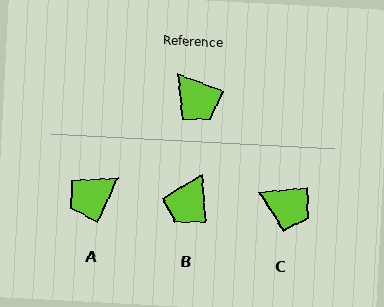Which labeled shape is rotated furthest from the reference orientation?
A, about 93 degrees away.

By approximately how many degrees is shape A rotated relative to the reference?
Approximately 93 degrees clockwise.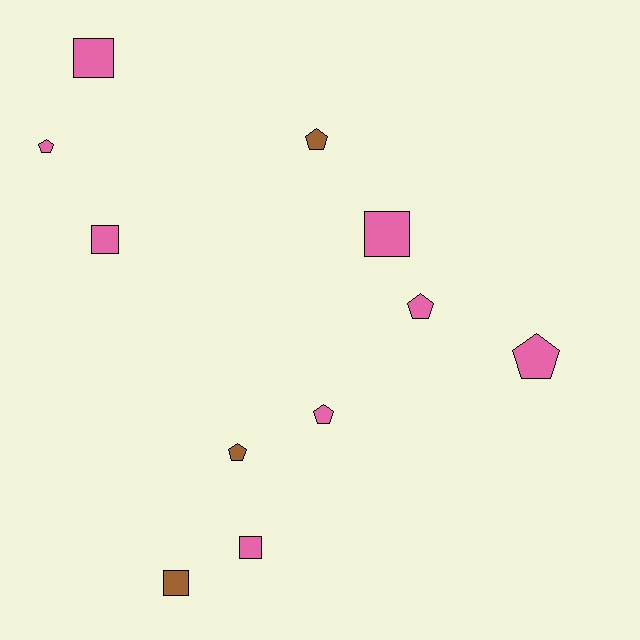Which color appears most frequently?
Pink, with 8 objects.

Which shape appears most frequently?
Pentagon, with 6 objects.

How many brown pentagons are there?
There are 2 brown pentagons.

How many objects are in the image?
There are 11 objects.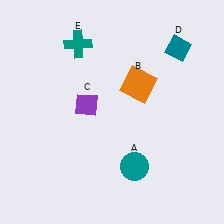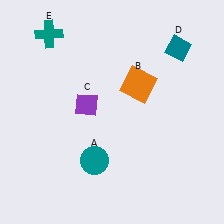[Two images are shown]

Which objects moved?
The objects that moved are: the teal circle (A), the teal cross (E).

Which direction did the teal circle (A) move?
The teal circle (A) moved left.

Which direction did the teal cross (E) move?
The teal cross (E) moved left.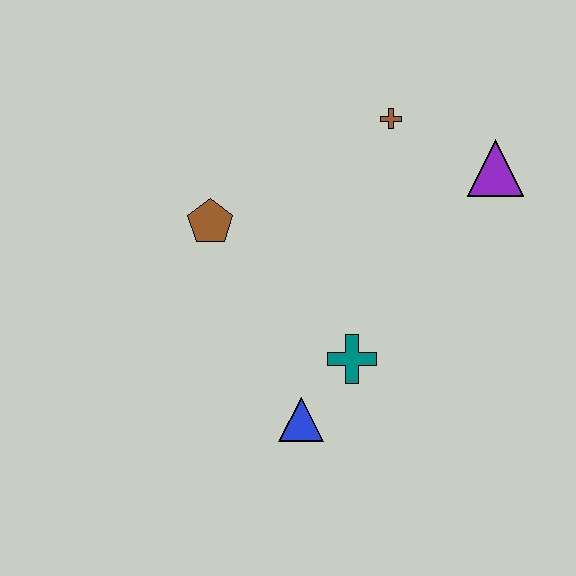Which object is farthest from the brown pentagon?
The purple triangle is farthest from the brown pentagon.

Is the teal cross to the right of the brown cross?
No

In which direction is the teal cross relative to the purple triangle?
The teal cross is below the purple triangle.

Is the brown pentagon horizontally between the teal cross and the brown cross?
No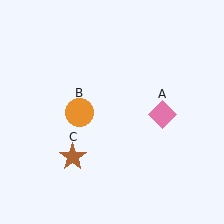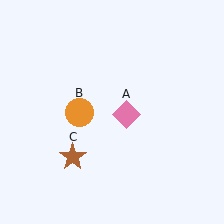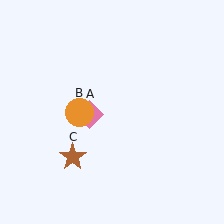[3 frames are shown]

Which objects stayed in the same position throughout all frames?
Orange circle (object B) and brown star (object C) remained stationary.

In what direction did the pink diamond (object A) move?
The pink diamond (object A) moved left.